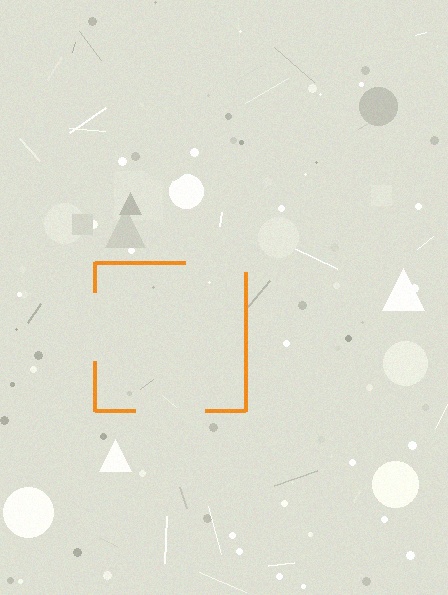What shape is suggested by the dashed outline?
The dashed outline suggests a square.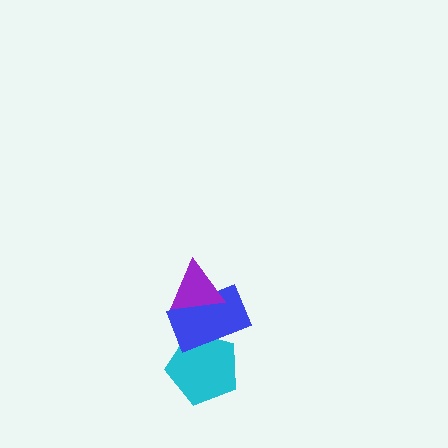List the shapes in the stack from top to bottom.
From top to bottom: the purple triangle, the blue rectangle, the cyan pentagon.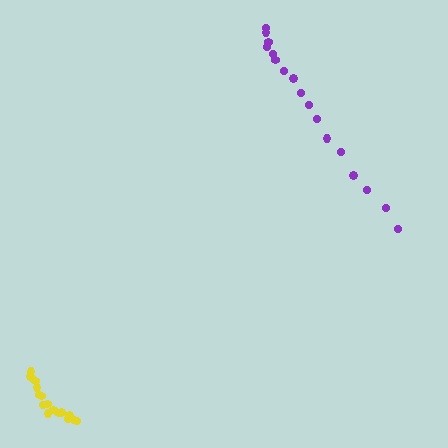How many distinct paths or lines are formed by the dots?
There are 2 distinct paths.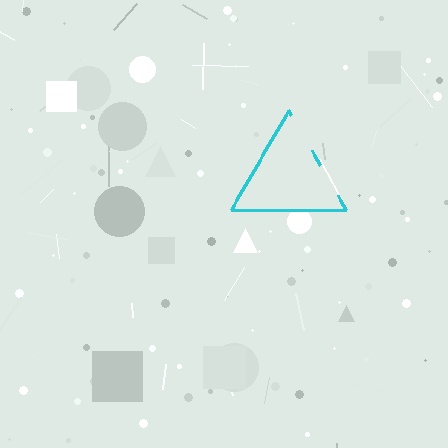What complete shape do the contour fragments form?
The contour fragments form a triangle.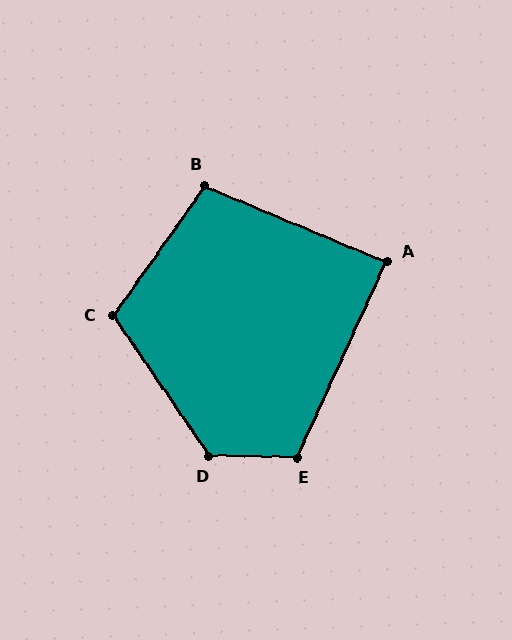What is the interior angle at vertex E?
Approximately 113 degrees (obtuse).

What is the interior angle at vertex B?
Approximately 103 degrees (obtuse).